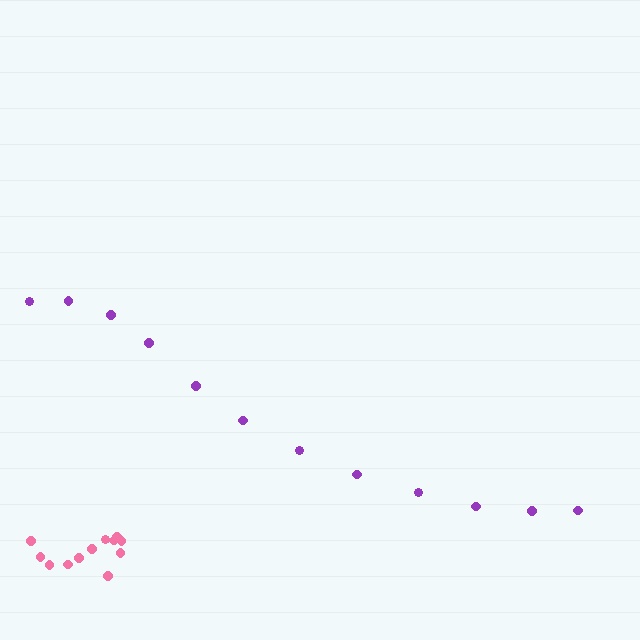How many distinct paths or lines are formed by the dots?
There are 2 distinct paths.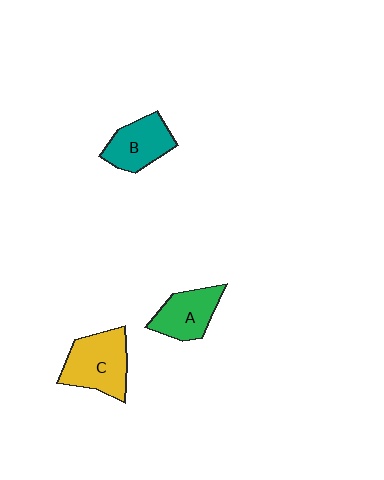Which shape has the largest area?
Shape C (yellow).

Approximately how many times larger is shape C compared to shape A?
Approximately 1.3 times.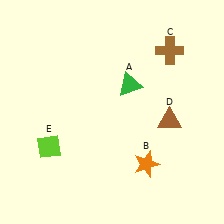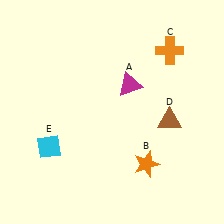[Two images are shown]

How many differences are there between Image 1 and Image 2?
There are 3 differences between the two images.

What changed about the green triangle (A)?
In Image 1, A is green. In Image 2, it changed to magenta.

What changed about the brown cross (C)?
In Image 1, C is brown. In Image 2, it changed to orange.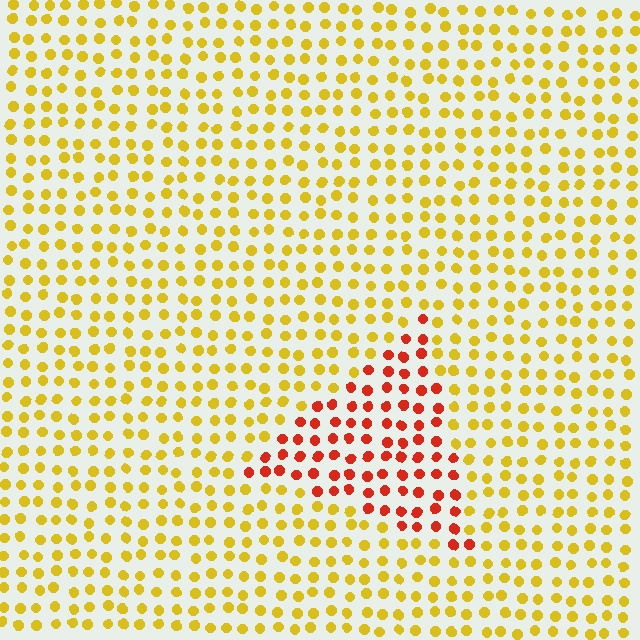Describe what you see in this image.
The image is filled with small yellow elements in a uniform arrangement. A triangle-shaped region is visible where the elements are tinted to a slightly different hue, forming a subtle color boundary.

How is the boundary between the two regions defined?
The boundary is defined purely by a slight shift in hue (about 48 degrees). Spacing, size, and orientation are identical on both sides.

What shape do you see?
I see a triangle.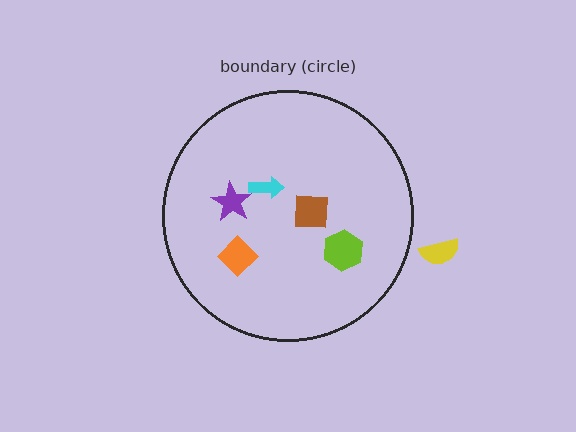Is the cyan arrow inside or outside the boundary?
Inside.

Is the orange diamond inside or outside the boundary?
Inside.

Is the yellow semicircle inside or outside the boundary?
Outside.